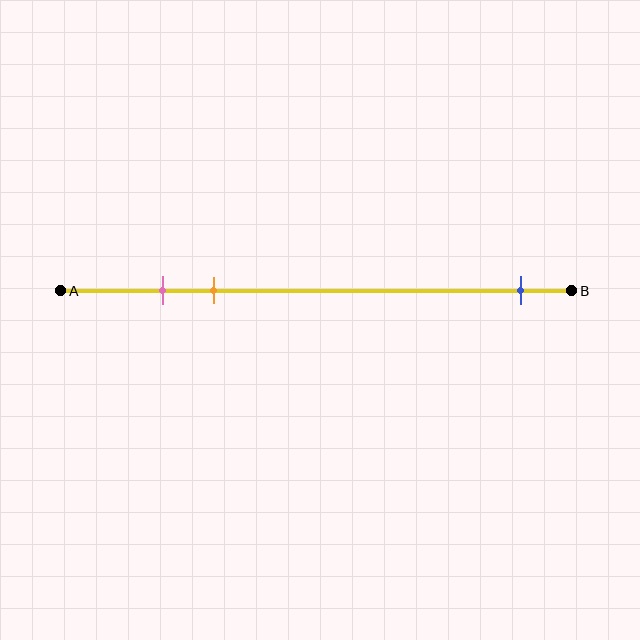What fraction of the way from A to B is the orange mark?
The orange mark is approximately 30% (0.3) of the way from A to B.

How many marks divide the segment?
There are 3 marks dividing the segment.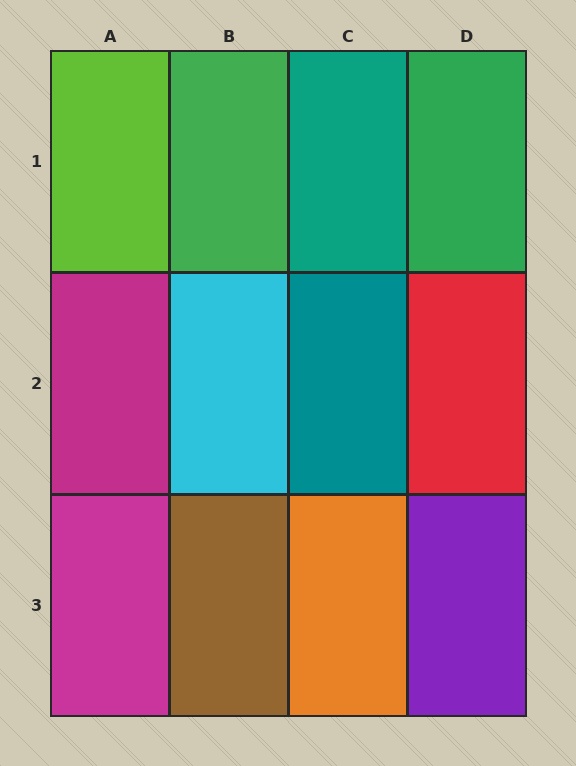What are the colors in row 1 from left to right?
Lime, green, teal, green.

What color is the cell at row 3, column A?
Magenta.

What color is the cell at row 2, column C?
Teal.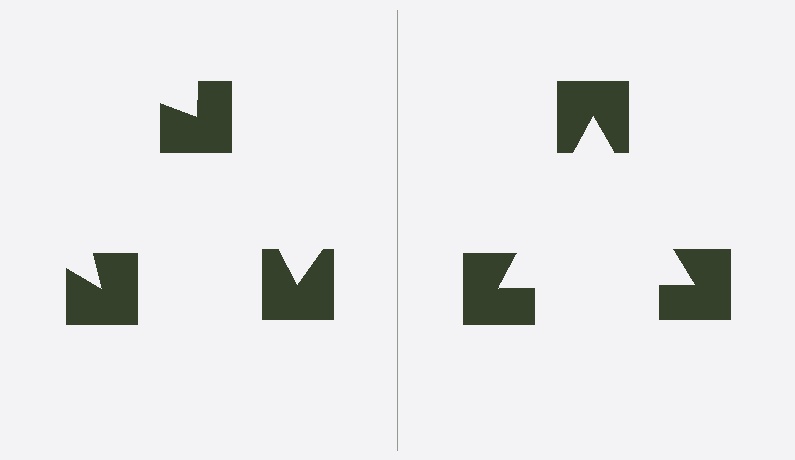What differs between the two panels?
The notched squares are positioned identically on both sides; only the wedge orientations differ. On the right they align to a triangle; on the left they are misaligned.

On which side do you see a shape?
An illusory triangle appears on the right side. On the left side the wedge cuts are rotated, so no coherent shape forms.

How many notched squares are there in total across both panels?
6 — 3 on each side.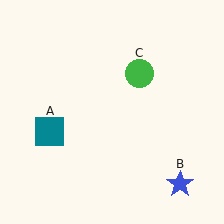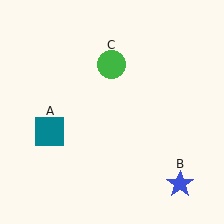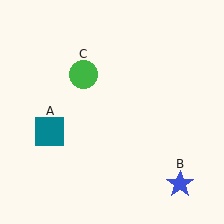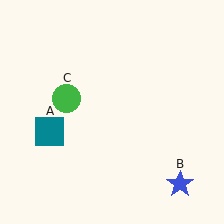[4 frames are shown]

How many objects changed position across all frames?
1 object changed position: green circle (object C).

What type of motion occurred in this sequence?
The green circle (object C) rotated counterclockwise around the center of the scene.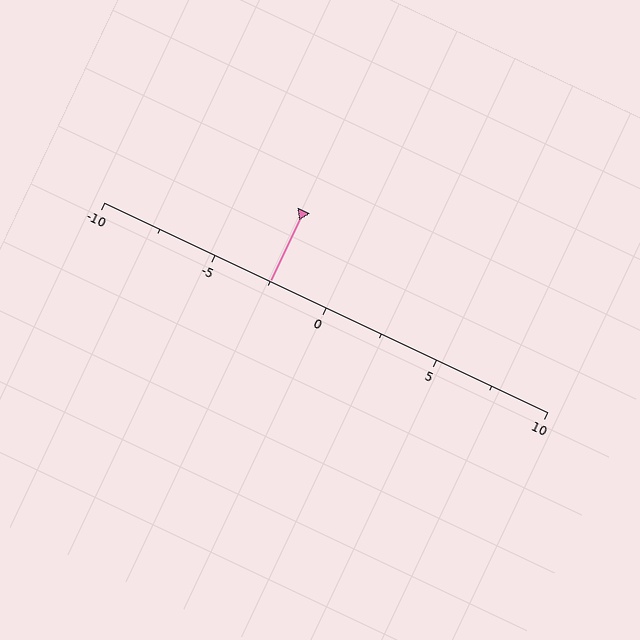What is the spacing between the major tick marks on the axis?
The major ticks are spaced 5 apart.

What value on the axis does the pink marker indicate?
The marker indicates approximately -2.5.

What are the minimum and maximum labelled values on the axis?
The axis runs from -10 to 10.